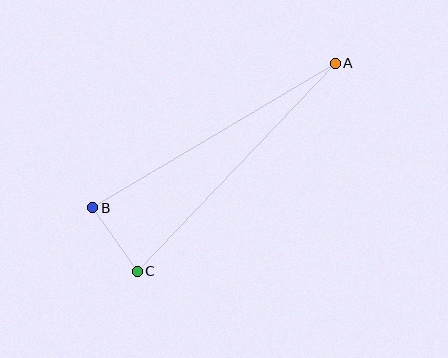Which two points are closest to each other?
Points B and C are closest to each other.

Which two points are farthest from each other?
Points A and C are farthest from each other.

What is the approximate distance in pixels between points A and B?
The distance between A and B is approximately 282 pixels.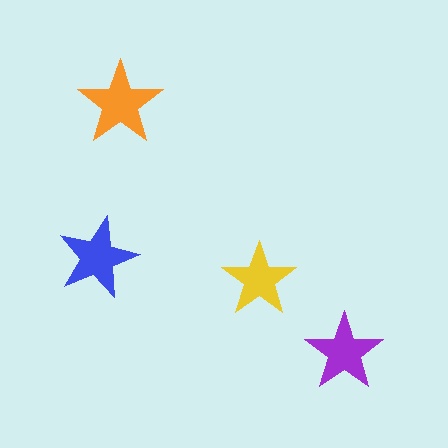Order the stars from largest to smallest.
the orange one, the blue one, the purple one, the yellow one.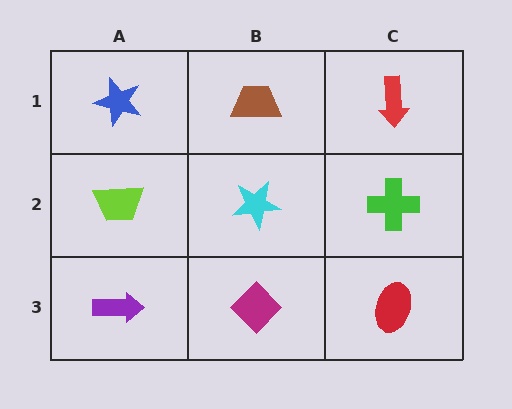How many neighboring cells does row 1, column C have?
2.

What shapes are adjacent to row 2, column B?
A brown trapezoid (row 1, column B), a magenta diamond (row 3, column B), a lime trapezoid (row 2, column A), a green cross (row 2, column C).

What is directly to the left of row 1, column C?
A brown trapezoid.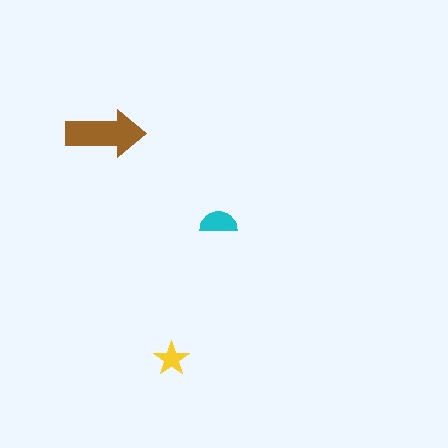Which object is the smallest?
The yellow star.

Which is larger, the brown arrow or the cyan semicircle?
The brown arrow.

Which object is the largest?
The brown arrow.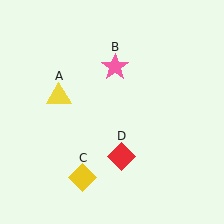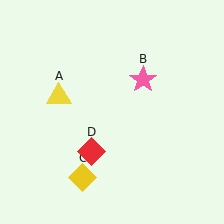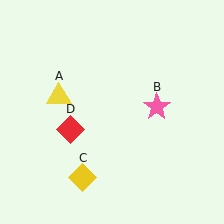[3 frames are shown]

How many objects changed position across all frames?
2 objects changed position: pink star (object B), red diamond (object D).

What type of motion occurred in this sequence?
The pink star (object B), red diamond (object D) rotated clockwise around the center of the scene.